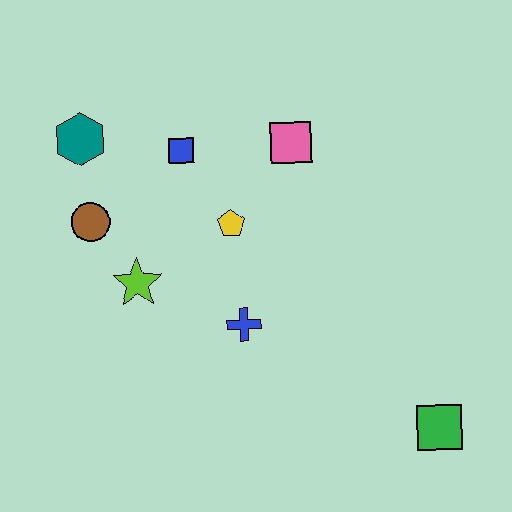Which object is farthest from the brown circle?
The green square is farthest from the brown circle.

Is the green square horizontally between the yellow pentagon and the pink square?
No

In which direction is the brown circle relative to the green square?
The brown circle is to the left of the green square.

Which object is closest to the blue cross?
The yellow pentagon is closest to the blue cross.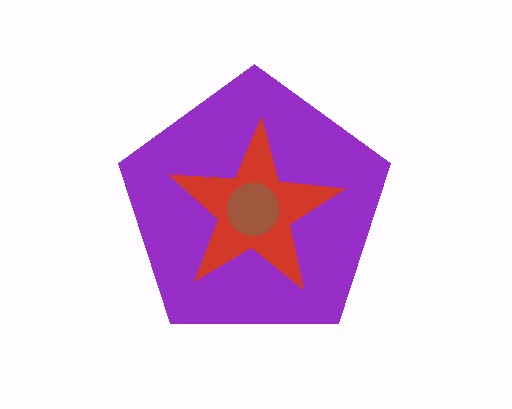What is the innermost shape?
The brown circle.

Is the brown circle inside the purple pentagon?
Yes.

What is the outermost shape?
The purple pentagon.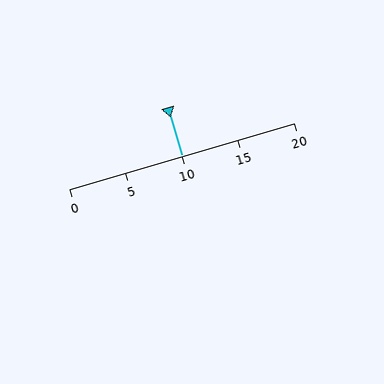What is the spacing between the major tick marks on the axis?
The major ticks are spaced 5 apart.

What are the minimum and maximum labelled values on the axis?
The axis runs from 0 to 20.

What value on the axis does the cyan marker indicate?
The marker indicates approximately 10.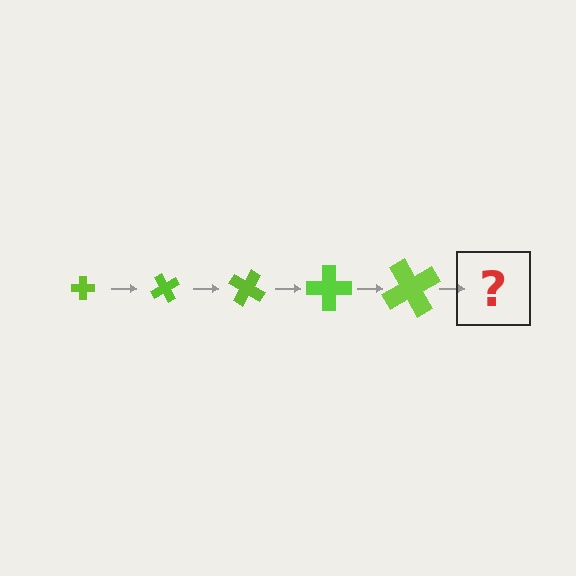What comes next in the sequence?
The next element should be a cross, larger than the previous one and rotated 300 degrees from the start.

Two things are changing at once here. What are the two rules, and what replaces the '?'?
The two rules are that the cross grows larger each step and it rotates 60 degrees each step. The '?' should be a cross, larger than the previous one and rotated 300 degrees from the start.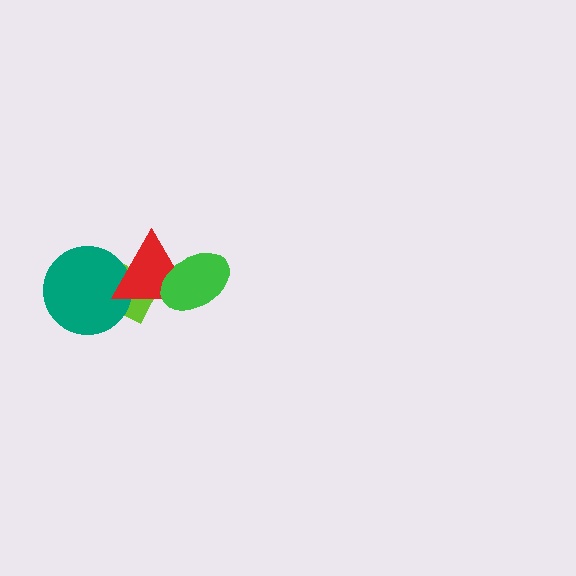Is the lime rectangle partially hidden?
Yes, it is partially covered by another shape.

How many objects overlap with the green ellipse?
1 object overlaps with the green ellipse.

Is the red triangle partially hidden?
Yes, it is partially covered by another shape.